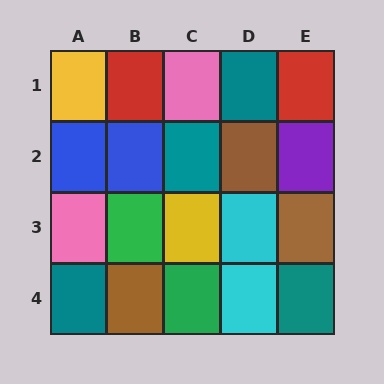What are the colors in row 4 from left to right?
Teal, brown, green, cyan, teal.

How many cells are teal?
4 cells are teal.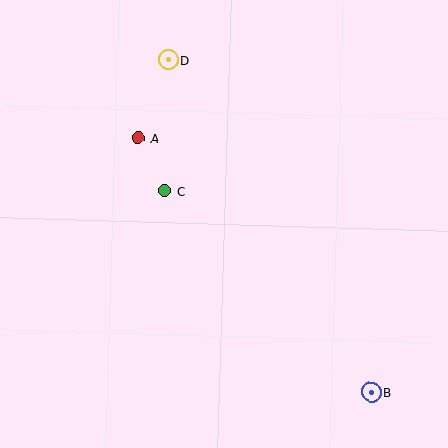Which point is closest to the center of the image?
Point C at (165, 191) is closest to the center.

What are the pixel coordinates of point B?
Point B is at (371, 392).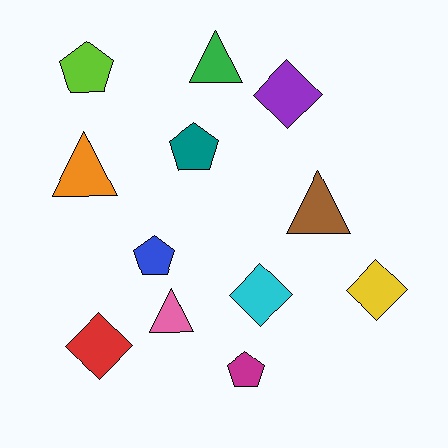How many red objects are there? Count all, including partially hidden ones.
There is 1 red object.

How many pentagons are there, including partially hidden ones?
There are 4 pentagons.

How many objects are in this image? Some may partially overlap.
There are 12 objects.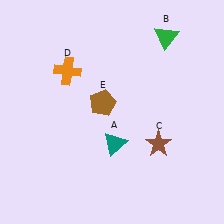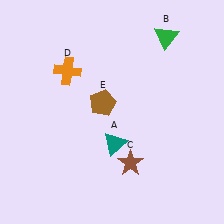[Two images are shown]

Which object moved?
The brown star (C) moved left.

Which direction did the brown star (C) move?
The brown star (C) moved left.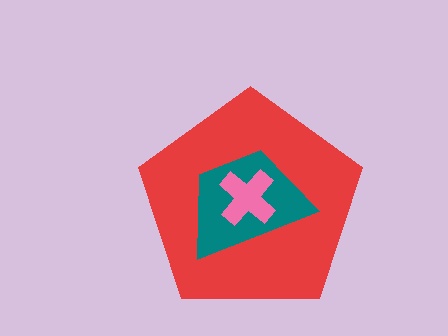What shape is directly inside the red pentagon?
The teal trapezoid.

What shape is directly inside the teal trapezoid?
The pink cross.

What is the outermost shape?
The red pentagon.